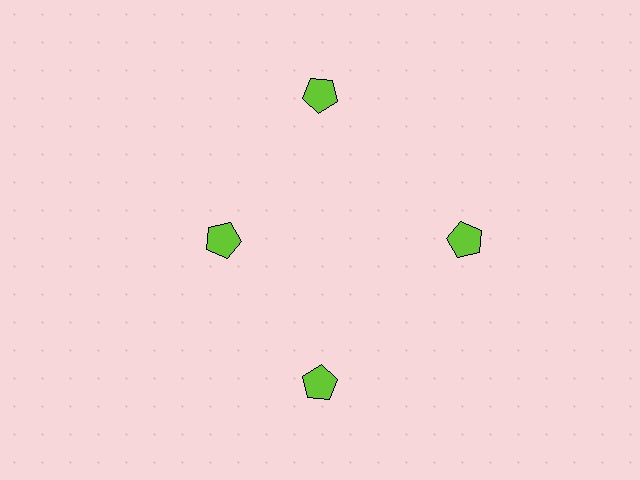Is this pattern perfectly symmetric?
No. The 4 lime pentagons are arranged in a ring, but one element near the 9 o'clock position is pulled inward toward the center, breaking the 4-fold rotational symmetry.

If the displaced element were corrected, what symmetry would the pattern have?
It would have 4-fold rotational symmetry — the pattern would map onto itself every 90 degrees.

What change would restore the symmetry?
The symmetry would be restored by moving it outward, back onto the ring so that all 4 pentagons sit at equal angles and equal distance from the center.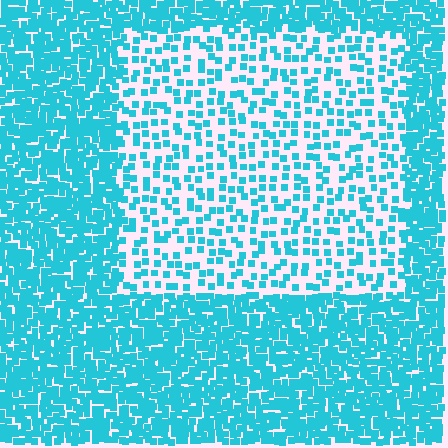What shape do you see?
I see a rectangle.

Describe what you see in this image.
The image contains small cyan elements arranged at two different densities. A rectangle-shaped region is visible where the elements are less densely packed than the surrounding area.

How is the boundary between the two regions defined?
The boundary is defined by a change in element density (approximately 2.7x ratio). All elements are the same color, size, and shape.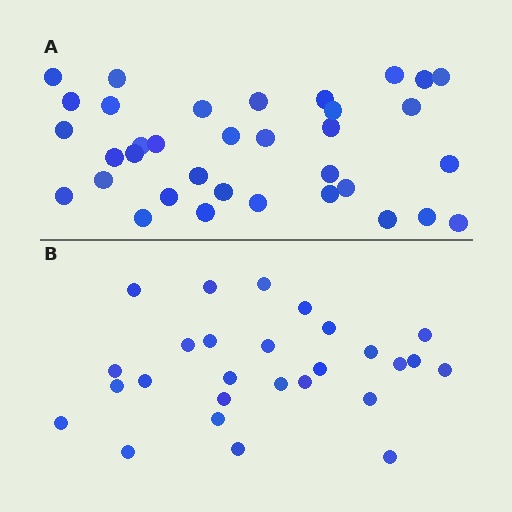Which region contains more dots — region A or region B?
Region A (the top region) has more dots.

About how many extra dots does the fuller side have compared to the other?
Region A has roughly 8 or so more dots than region B.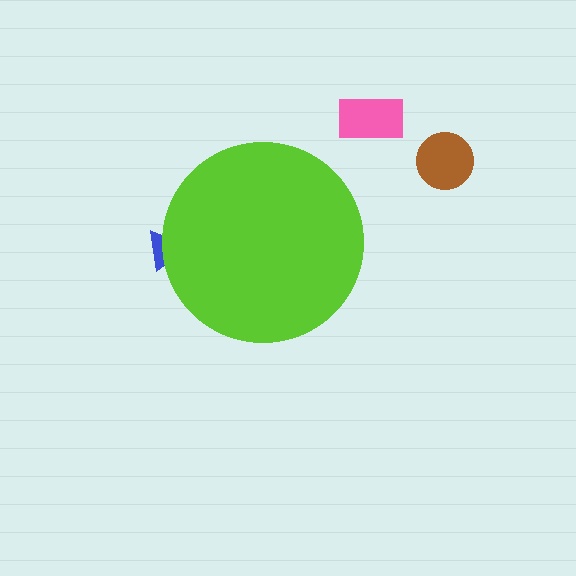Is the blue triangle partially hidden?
Yes, the blue triangle is partially hidden behind the lime circle.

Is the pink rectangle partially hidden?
No, the pink rectangle is fully visible.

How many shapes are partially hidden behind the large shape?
1 shape is partially hidden.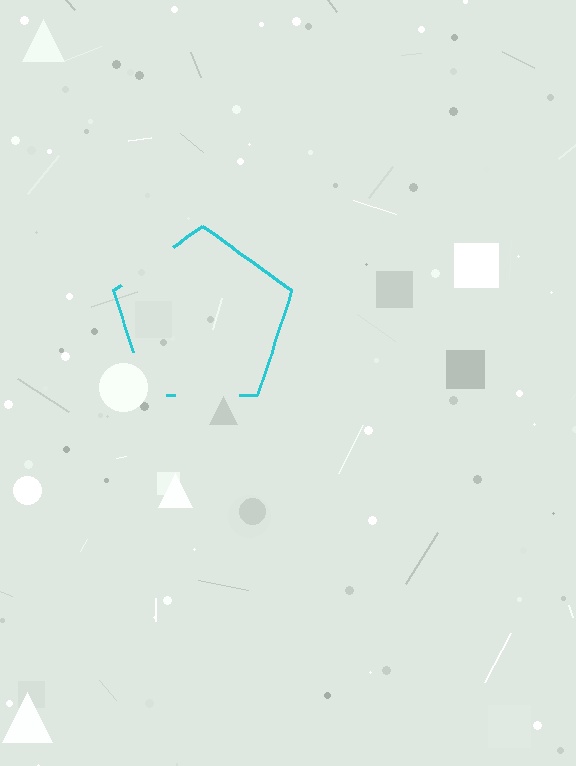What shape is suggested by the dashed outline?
The dashed outline suggests a pentagon.